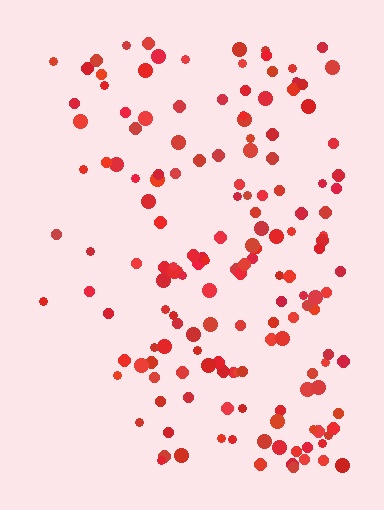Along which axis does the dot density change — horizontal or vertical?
Horizontal.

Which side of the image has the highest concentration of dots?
The right.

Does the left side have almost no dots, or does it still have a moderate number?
Still a moderate number, just noticeably fewer than the right.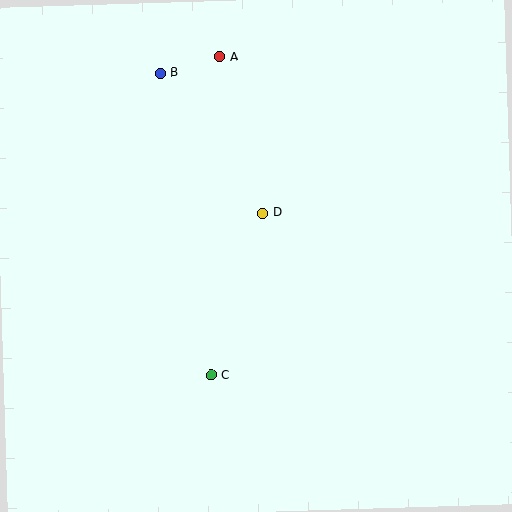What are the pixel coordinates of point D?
Point D is at (262, 213).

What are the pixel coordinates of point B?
Point B is at (160, 73).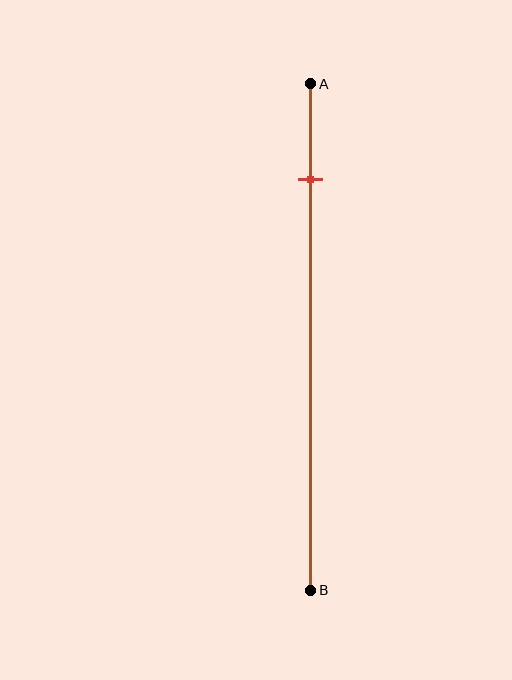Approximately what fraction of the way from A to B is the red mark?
The red mark is approximately 20% of the way from A to B.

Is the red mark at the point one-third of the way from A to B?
No, the mark is at about 20% from A, not at the 33% one-third point.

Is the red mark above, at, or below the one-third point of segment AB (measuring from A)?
The red mark is above the one-third point of segment AB.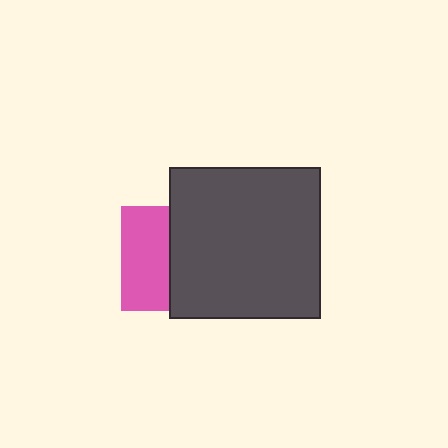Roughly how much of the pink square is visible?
About half of it is visible (roughly 45%).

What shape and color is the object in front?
The object in front is a dark gray square.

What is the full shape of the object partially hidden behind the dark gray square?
The partially hidden object is a pink square.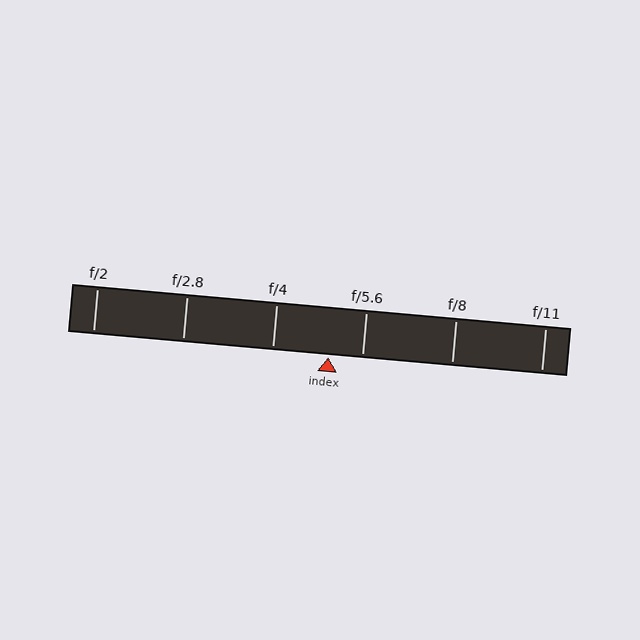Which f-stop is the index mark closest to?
The index mark is closest to f/5.6.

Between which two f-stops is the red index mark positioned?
The index mark is between f/4 and f/5.6.